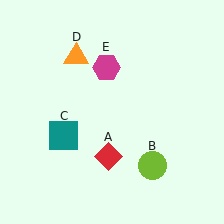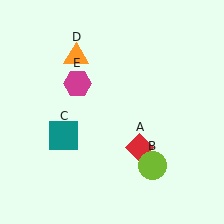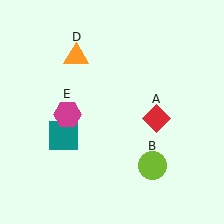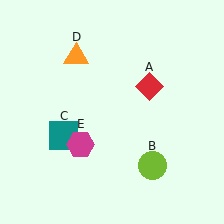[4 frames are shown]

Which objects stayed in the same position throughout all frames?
Lime circle (object B) and teal square (object C) and orange triangle (object D) remained stationary.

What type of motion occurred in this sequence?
The red diamond (object A), magenta hexagon (object E) rotated counterclockwise around the center of the scene.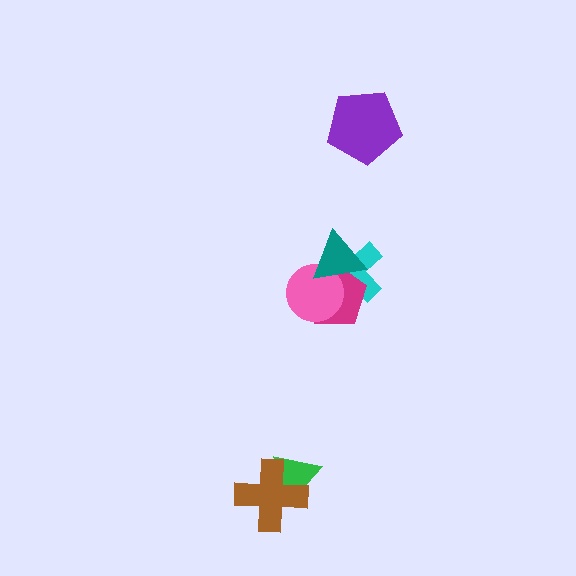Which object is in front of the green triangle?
The brown cross is in front of the green triangle.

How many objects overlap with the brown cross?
1 object overlaps with the brown cross.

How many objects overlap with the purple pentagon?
0 objects overlap with the purple pentagon.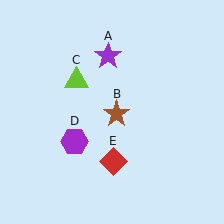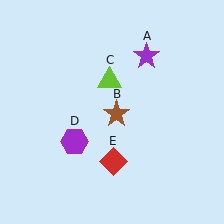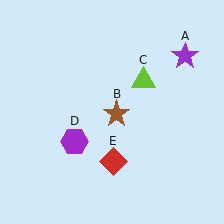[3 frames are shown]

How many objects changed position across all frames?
2 objects changed position: purple star (object A), lime triangle (object C).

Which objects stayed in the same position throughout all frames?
Brown star (object B) and purple hexagon (object D) and red diamond (object E) remained stationary.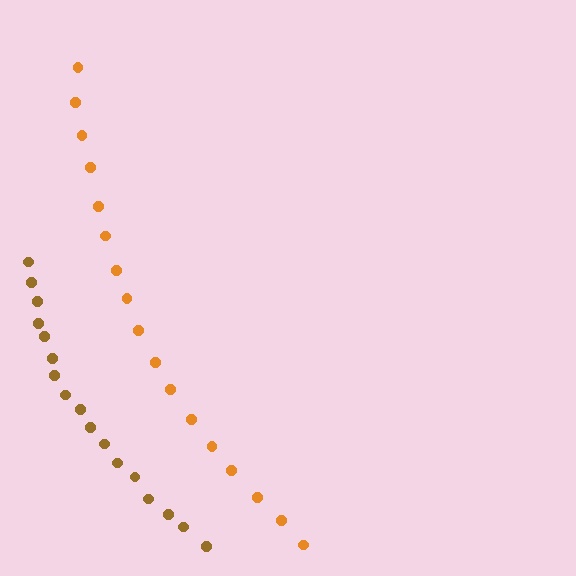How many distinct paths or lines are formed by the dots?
There are 2 distinct paths.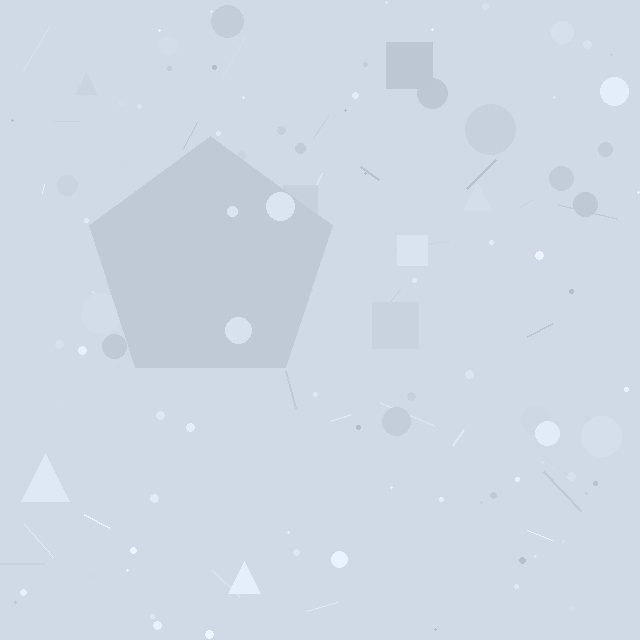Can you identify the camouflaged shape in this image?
The camouflaged shape is a pentagon.